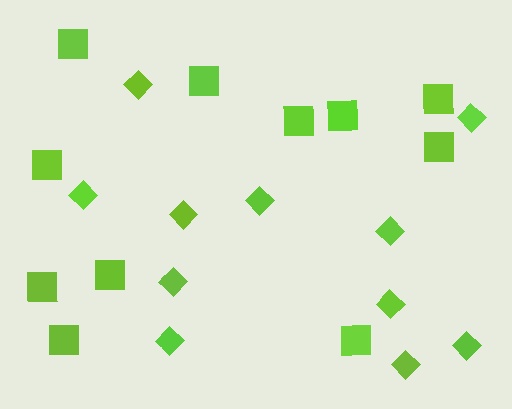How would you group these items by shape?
There are 2 groups: one group of diamonds (11) and one group of squares (11).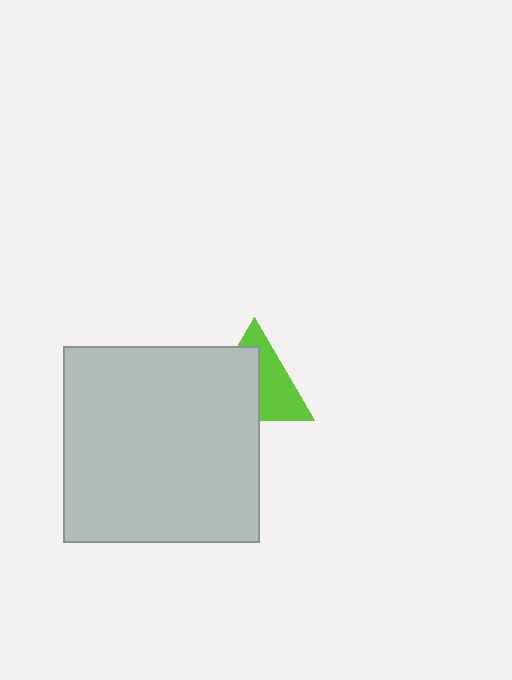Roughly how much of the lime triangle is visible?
About half of it is visible (roughly 48%).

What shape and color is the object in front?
The object in front is a light gray square.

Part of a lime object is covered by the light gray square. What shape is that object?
It is a triangle.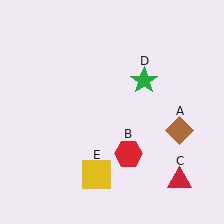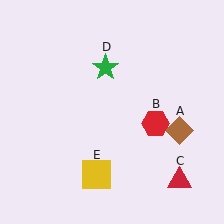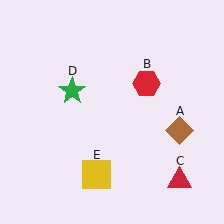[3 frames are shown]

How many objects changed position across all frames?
2 objects changed position: red hexagon (object B), green star (object D).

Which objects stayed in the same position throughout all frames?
Brown diamond (object A) and red triangle (object C) and yellow square (object E) remained stationary.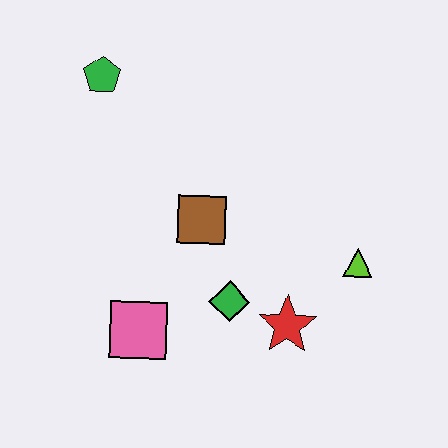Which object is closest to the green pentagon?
The brown square is closest to the green pentagon.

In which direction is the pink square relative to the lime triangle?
The pink square is to the left of the lime triangle.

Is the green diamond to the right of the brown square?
Yes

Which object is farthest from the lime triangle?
The green pentagon is farthest from the lime triangle.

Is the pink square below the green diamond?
Yes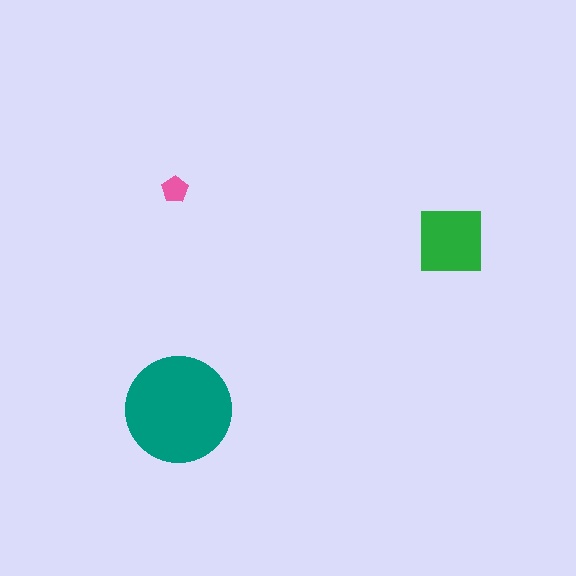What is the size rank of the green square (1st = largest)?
2nd.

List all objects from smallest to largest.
The pink pentagon, the green square, the teal circle.